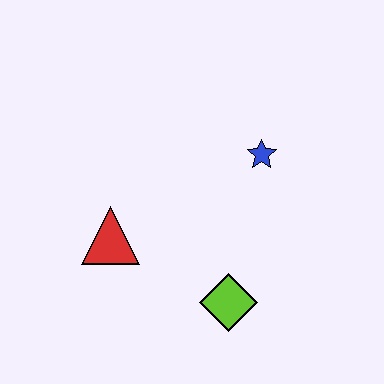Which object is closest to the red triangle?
The lime diamond is closest to the red triangle.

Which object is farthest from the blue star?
The red triangle is farthest from the blue star.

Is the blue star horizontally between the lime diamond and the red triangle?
No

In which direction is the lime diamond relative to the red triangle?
The lime diamond is to the right of the red triangle.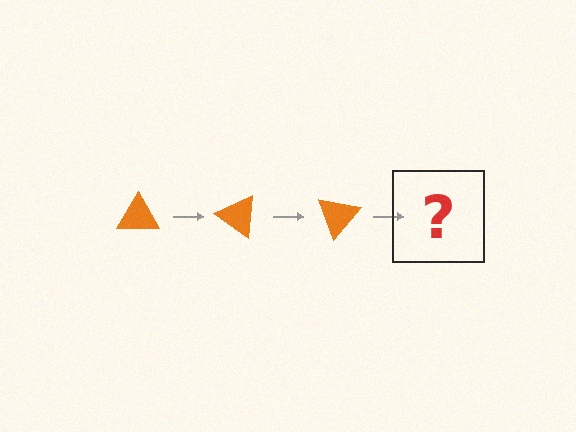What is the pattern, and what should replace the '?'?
The pattern is that the triangle rotates 35 degrees each step. The '?' should be an orange triangle rotated 105 degrees.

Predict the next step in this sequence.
The next step is an orange triangle rotated 105 degrees.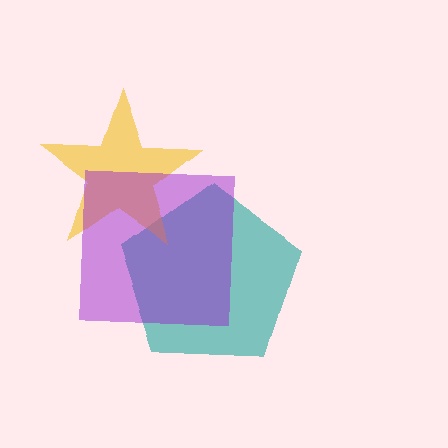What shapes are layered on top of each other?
The layered shapes are: a teal pentagon, a yellow star, a purple square.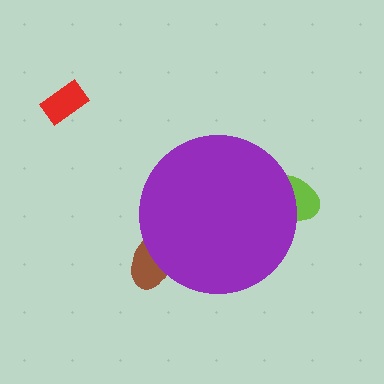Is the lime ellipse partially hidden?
Yes, the lime ellipse is partially hidden behind the purple circle.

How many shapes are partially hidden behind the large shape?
2 shapes are partially hidden.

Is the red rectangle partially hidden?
No, the red rectangle is fully visible.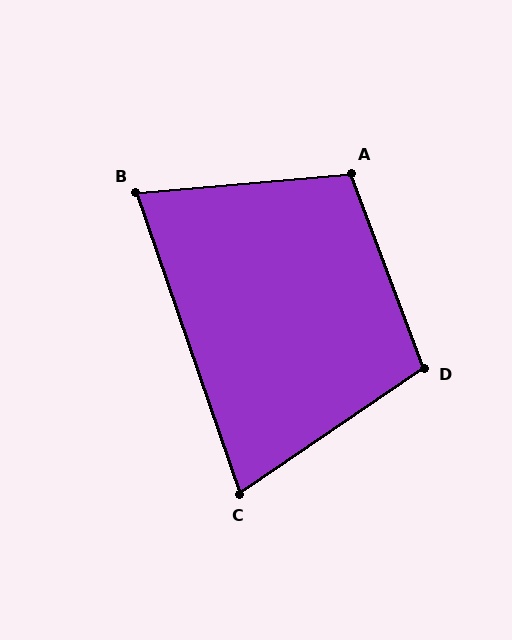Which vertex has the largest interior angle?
A, at approximately 105 degrees.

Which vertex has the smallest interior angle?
C, at approximately 75 degrees.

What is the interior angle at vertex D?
Approximately 104 degrees (obtuse).